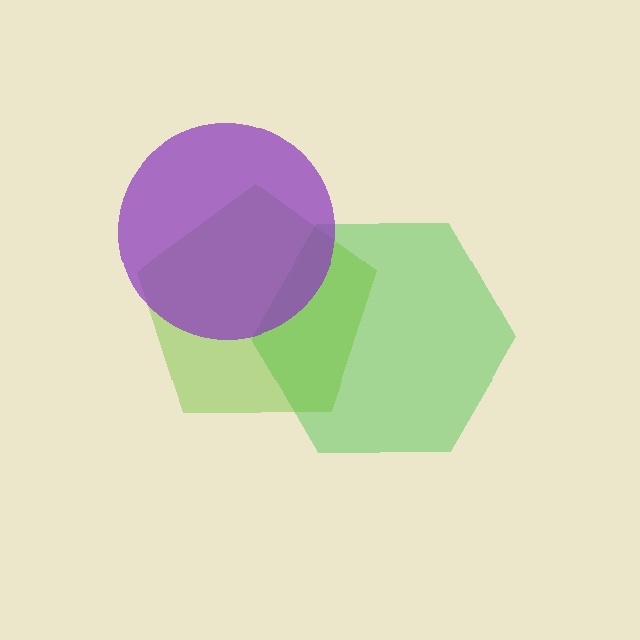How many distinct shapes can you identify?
There are 3 distinct shapes: a green hexagon, a lime pentagon, a purple circle.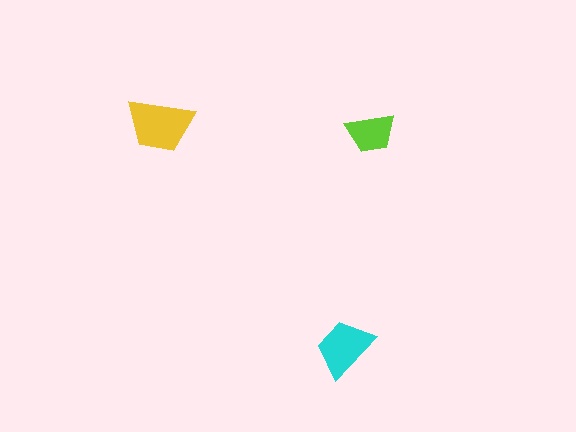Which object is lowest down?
The cyan trapezoid is bottommost.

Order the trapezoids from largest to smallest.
the yellow one, the cyan one, the lime one.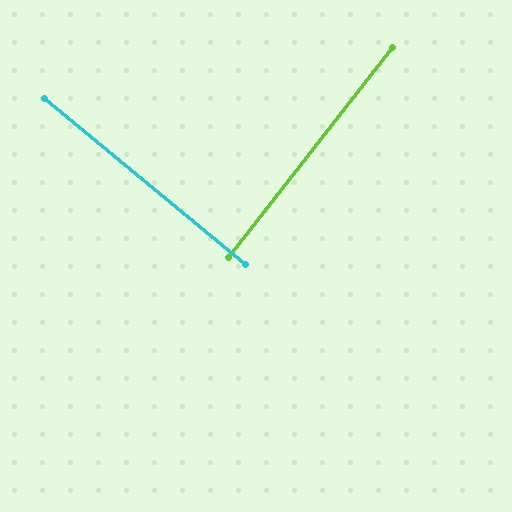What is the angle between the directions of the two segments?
Approximately 88 degrees.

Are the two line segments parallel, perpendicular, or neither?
Perpendicular — they meet at approximately 88°.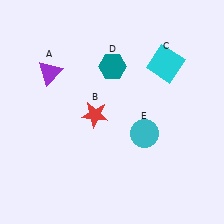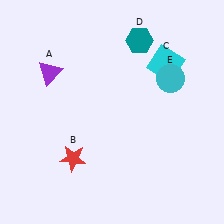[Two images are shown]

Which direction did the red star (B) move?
The red star (B) moved down.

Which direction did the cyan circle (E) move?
The cyan circle (E) moved up.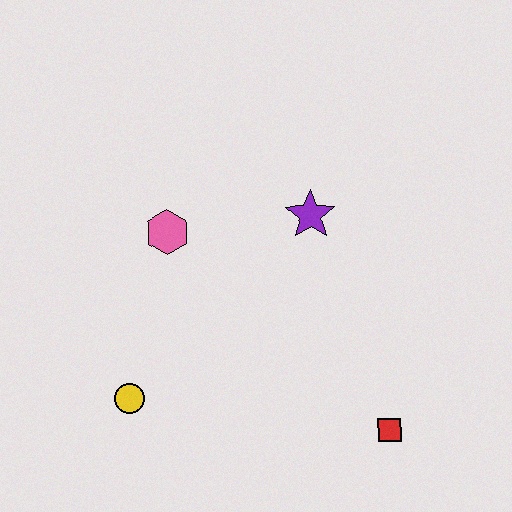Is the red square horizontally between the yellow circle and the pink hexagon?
No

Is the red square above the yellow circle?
No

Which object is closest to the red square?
The purple star is closest to the red square.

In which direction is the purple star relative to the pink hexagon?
The purple star is to the right of the pink hexagon.